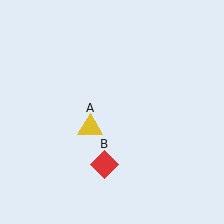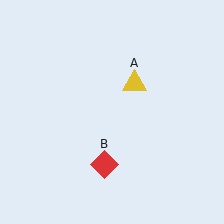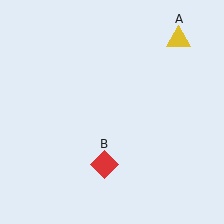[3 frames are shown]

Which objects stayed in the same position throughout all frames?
Red diamond (object B) remained stationary.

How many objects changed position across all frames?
1 object changed position: yellow triangle (object A).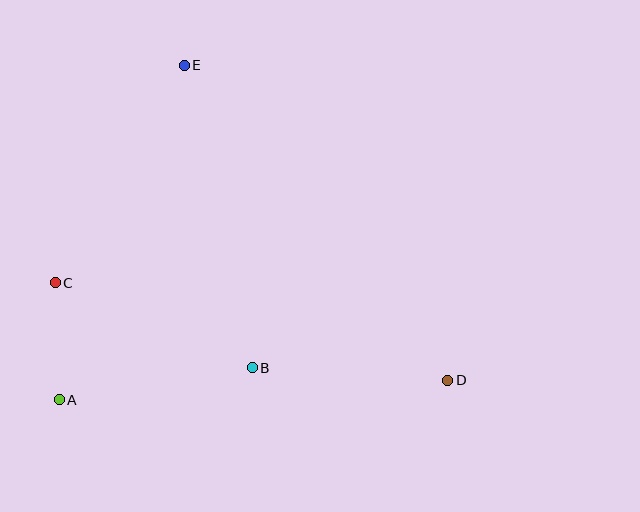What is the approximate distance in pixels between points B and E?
The distance between B and E is approximately 310 pixels.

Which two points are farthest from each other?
Points D and E are farthest from each other.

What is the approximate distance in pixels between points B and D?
The distance between B and D is approximately 196 pixels.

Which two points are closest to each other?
Points A and C are closest to each other.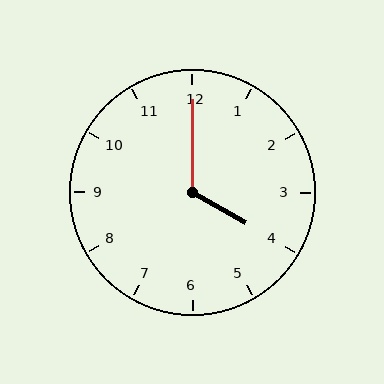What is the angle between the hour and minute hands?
Approximately 120 degrees.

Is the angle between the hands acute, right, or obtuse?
It is obtuse.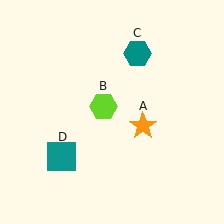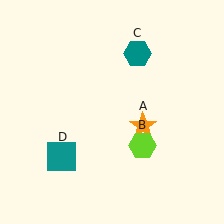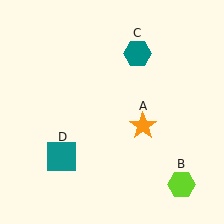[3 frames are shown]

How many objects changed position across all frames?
1 object changed position: lime hexagon (object B).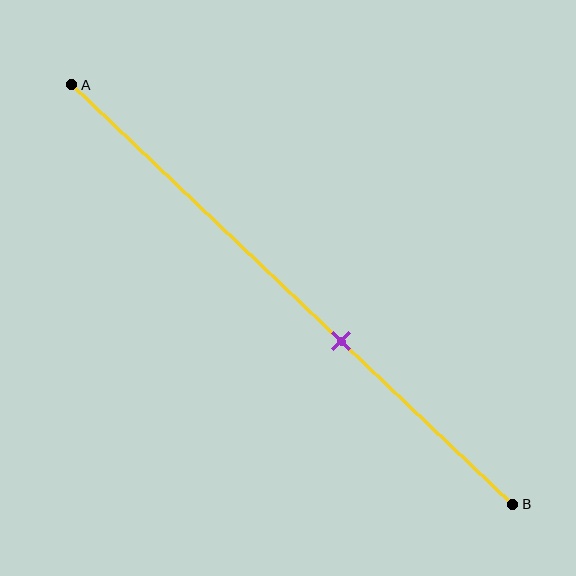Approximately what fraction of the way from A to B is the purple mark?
The purple mark is approximately 60% of the way from A to B.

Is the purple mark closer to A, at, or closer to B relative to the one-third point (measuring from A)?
The purple mark is closer to point B than the one-third point of segment AB.